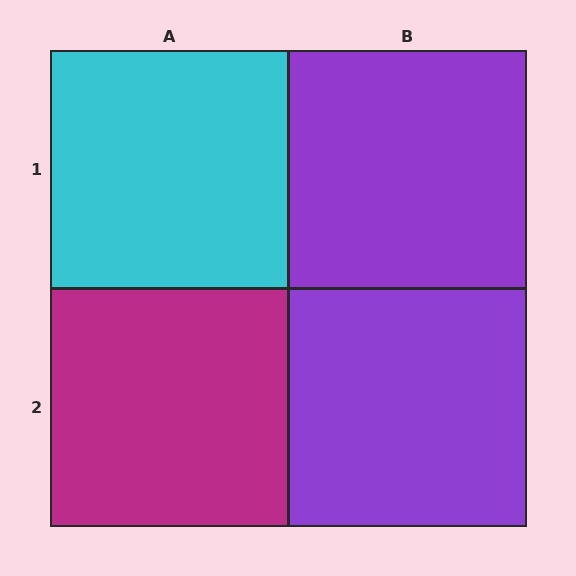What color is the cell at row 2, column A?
Magenta.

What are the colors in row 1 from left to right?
Cyan, purple.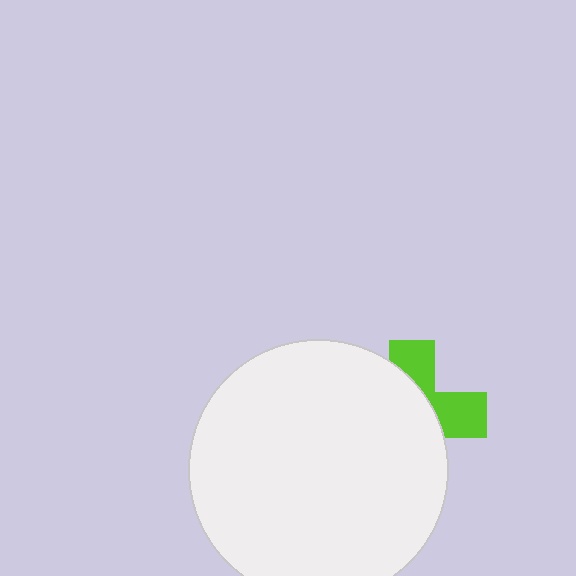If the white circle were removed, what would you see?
You would see the complete lime cross.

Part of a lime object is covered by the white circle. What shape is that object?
It is a cross.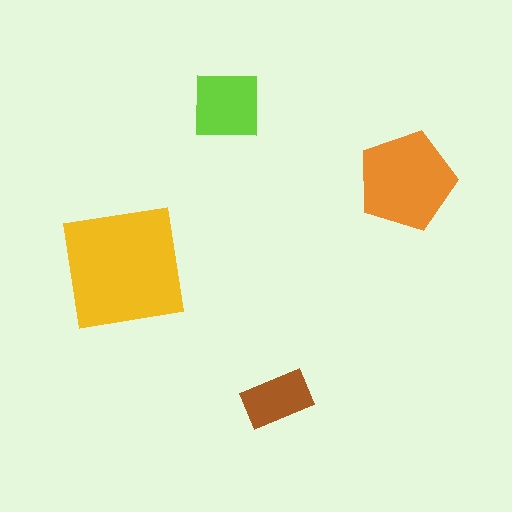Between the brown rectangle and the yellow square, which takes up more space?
The yellow square.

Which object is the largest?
The yellow square.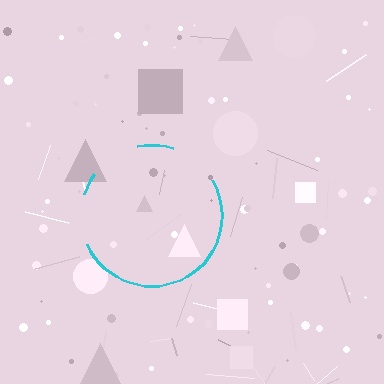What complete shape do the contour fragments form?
The contour fragments form a circle.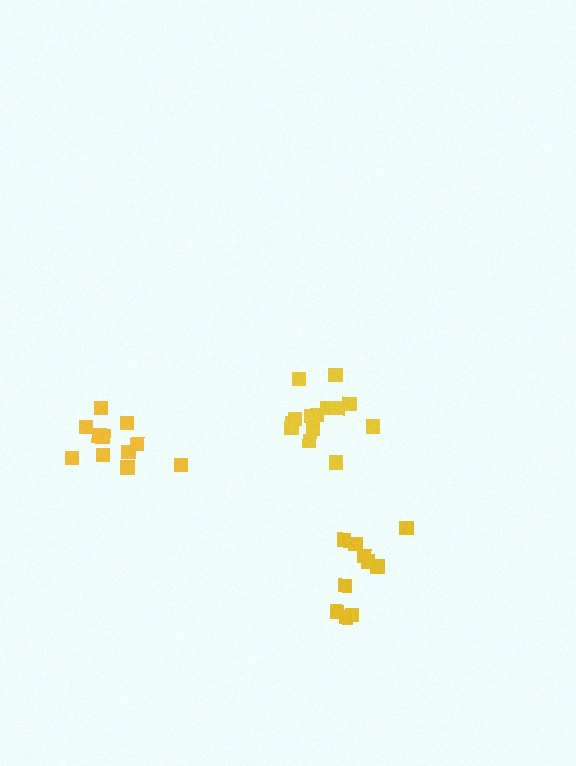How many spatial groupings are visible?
There are 3 spatial groupings.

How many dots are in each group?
Group 1: 14 dots, Group 2: 11 dots, Group 3: 11 dots (36 total).